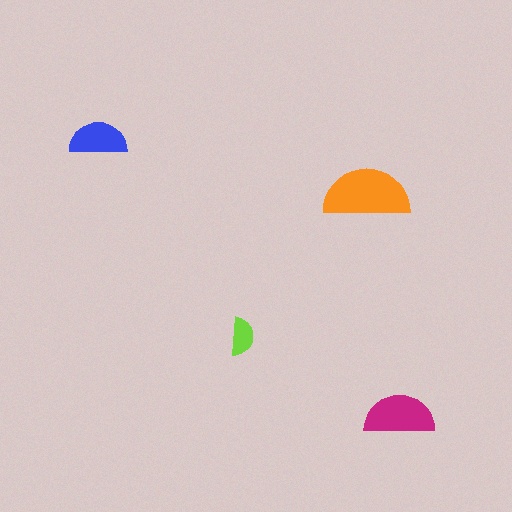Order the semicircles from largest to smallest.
the orange one, the magenta one, the blue one, the lime one.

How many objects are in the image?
There are 4 objects in the image.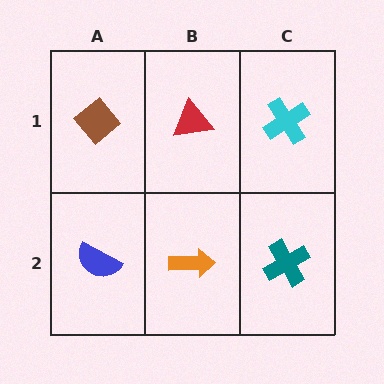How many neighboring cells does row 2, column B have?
3.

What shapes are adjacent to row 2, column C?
A cyan cross (row 1, column C), an orange arrow (row 2, column B).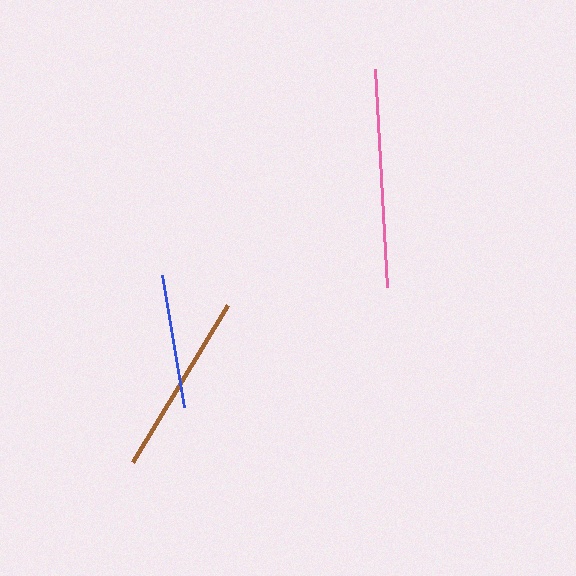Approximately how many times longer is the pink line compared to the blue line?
The pink line is approximately 1.6 times the length of the blue line.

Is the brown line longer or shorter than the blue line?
The brown line is longer than the blue line.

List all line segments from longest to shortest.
From longest to shortest: pink, brown, blue.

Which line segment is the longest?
The pink line is the longest at approximately 218 pixels.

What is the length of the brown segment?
The brown segment is approximately 183 pixels long.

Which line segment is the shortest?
The blue line is the shortest at approximately 134 pixels.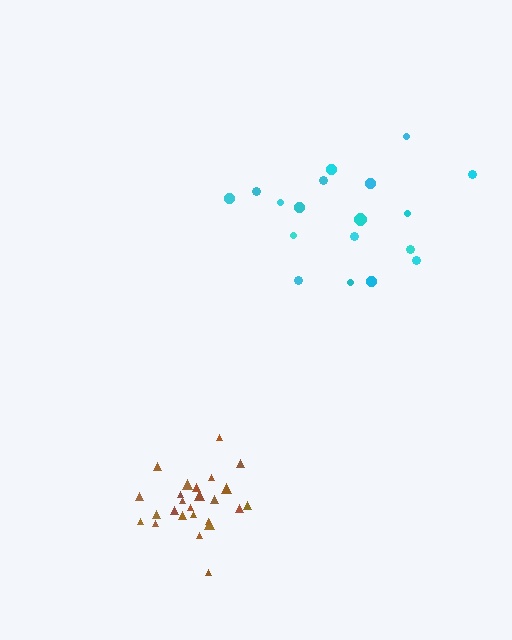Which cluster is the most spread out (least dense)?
Cyan.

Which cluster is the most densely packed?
Brown.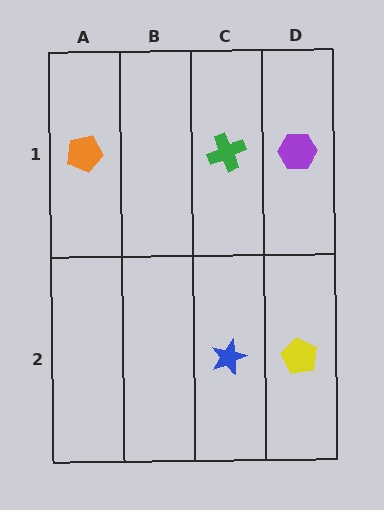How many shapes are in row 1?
3 shapes.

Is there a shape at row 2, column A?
No, that cell is empty.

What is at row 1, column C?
A green cross.